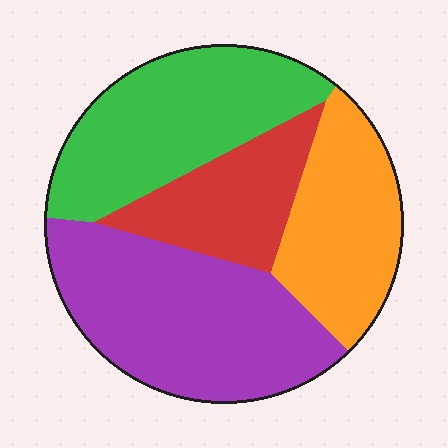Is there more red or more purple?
Purple.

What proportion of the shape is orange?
Orange covers about 20% of the shape.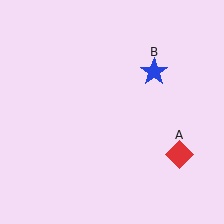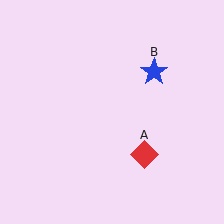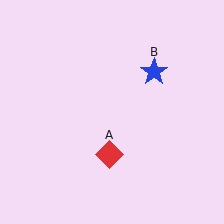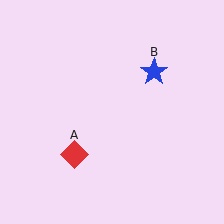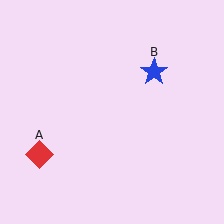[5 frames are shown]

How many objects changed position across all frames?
1 object changed position: red diamond (object A).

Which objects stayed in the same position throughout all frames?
Blue star (object B) remained stationary.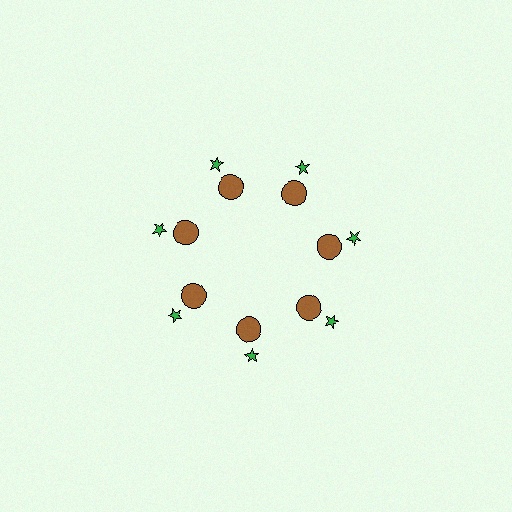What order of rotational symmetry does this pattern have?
This pattern has 7-fold rotational symmetry.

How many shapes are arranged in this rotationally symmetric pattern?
There are 21 shapes, arranged in 7 groups of 3.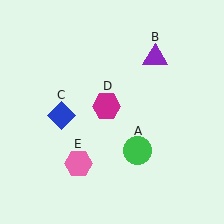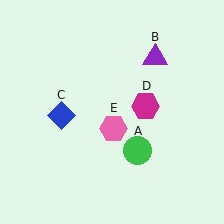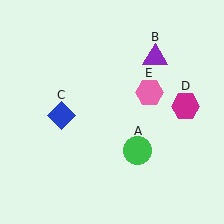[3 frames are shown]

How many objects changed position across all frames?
2 objects changed position: magenta hexagon (object D), pink hexagon (object E).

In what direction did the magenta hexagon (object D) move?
The magenta hexagon (object D) moved right.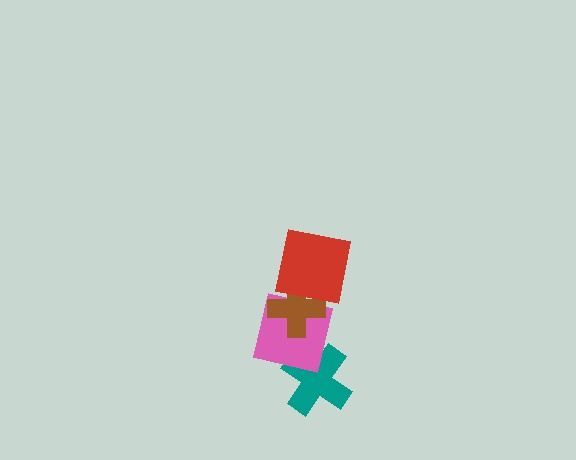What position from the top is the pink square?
The pink square is 3rd from the top.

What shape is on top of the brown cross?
The red square is on top of the brown cross.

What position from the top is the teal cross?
The teal cross is 4th from the top.